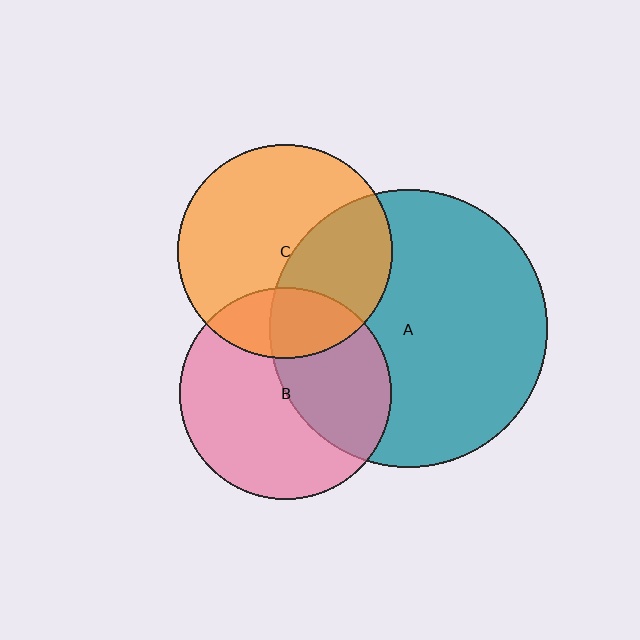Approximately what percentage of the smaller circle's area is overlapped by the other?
Approximately 40%.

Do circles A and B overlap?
Yes.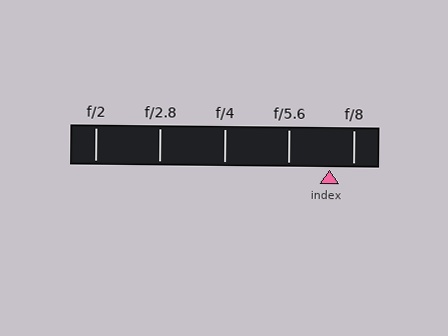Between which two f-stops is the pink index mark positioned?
The index mark is between f/5.6 and f/8.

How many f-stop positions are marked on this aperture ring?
There are 5 f-stop positions marked.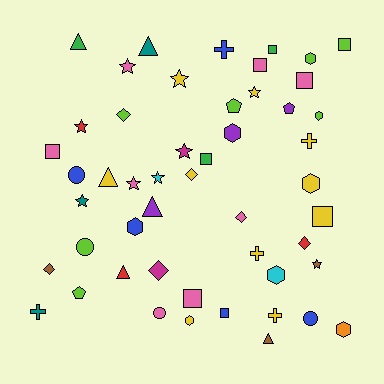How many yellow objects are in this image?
There are 10 yellow objects.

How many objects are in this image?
There are 50 objects.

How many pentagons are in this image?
There are 3 pentagons.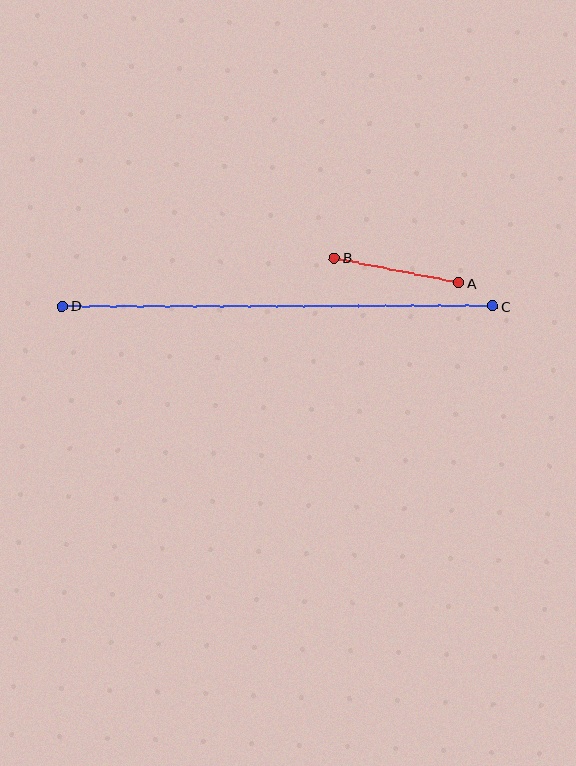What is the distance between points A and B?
The distance is approximately 127 pixels.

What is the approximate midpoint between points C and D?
The midpoint is at approximately (278, 306) pixels.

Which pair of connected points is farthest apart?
Points C and D are farthest apart.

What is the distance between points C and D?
The distance is approximately 430 pixels.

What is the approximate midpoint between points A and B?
The midpoint is at approximately (396, 270) pixels.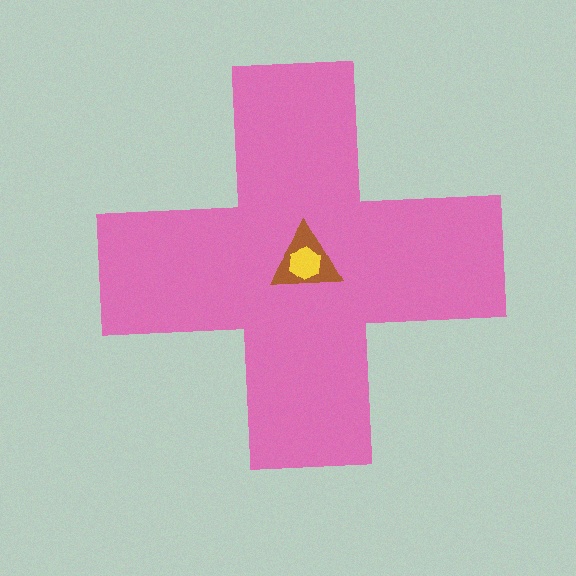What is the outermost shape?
The pink cross.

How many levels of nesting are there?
3.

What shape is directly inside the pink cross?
The brown triangle.